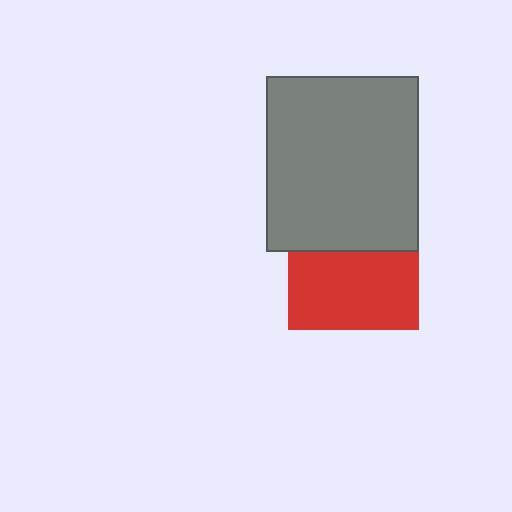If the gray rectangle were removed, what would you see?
You would see the complete red square.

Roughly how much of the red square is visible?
About half of it is visible (roughly 60%).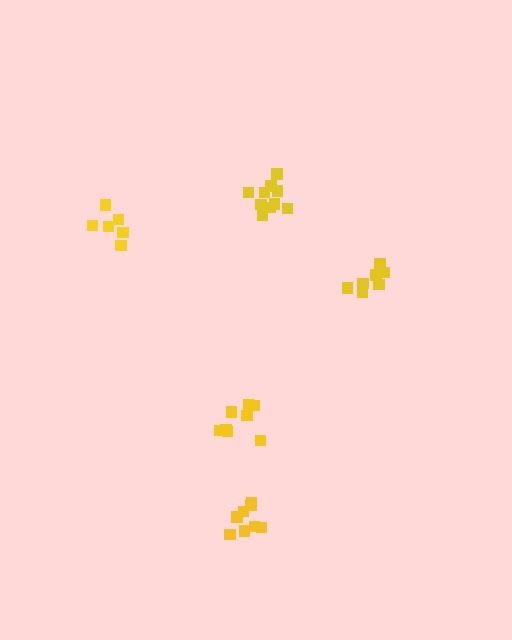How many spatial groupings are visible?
There are 5 spatial groupings.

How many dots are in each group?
Group 1: 10 dots, Group 2: 8 dots, Group 3: 7 dots, Group 4: 8 dots, Group 5: 6 dots (39 total).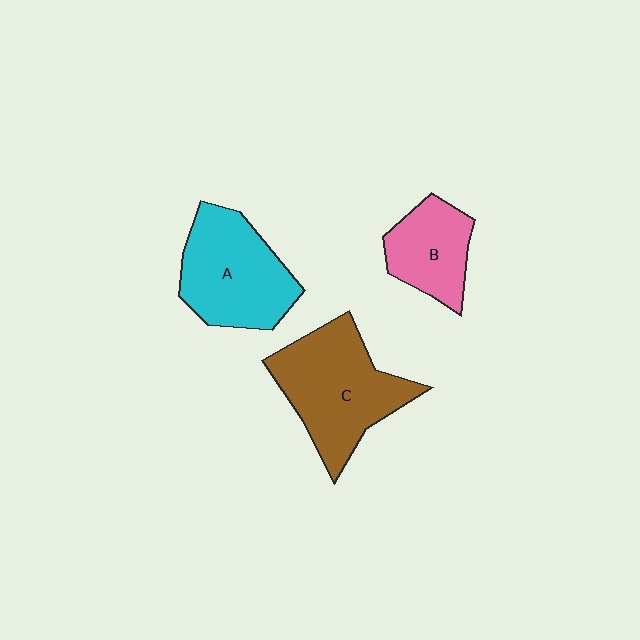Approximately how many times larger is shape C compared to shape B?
Approximately 1.7 times.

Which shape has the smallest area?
Shape B (pink).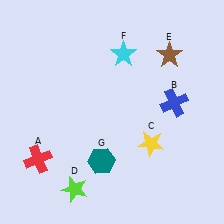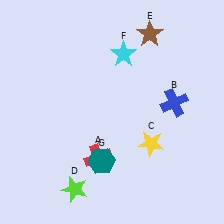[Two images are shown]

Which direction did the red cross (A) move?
The red cross (A) moved right.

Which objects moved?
The objects that moved are: the red cross (A), the brown star (E).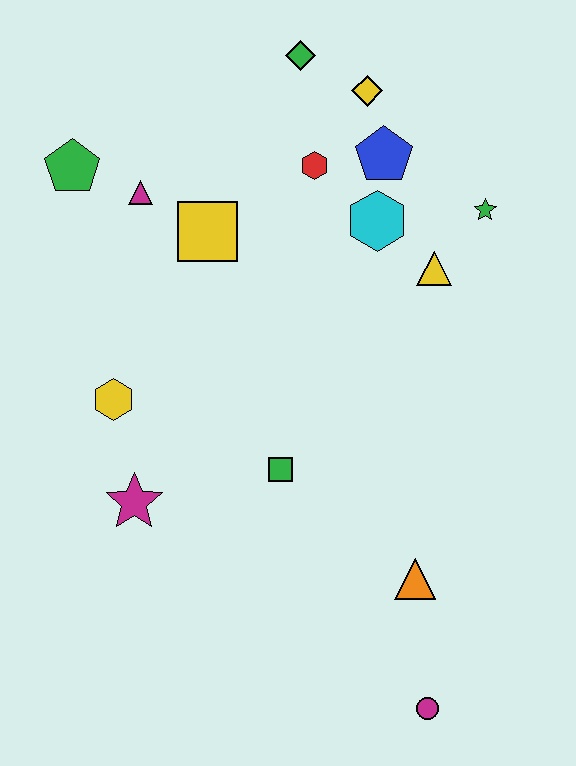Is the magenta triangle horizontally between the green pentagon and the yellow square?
Yes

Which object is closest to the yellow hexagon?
The magenta star is closest to the yellow hexagon.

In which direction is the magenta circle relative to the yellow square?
The magenta circle is below the yellow square.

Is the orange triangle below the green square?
Yes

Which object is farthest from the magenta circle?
The green diamond is farthest from the magenta circle.